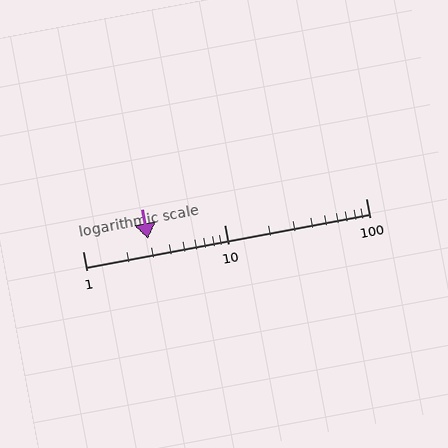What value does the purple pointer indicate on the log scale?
The pointer indicates approximately 2.9.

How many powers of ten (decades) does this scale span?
The scale spans 2 decades, from 1 to 100.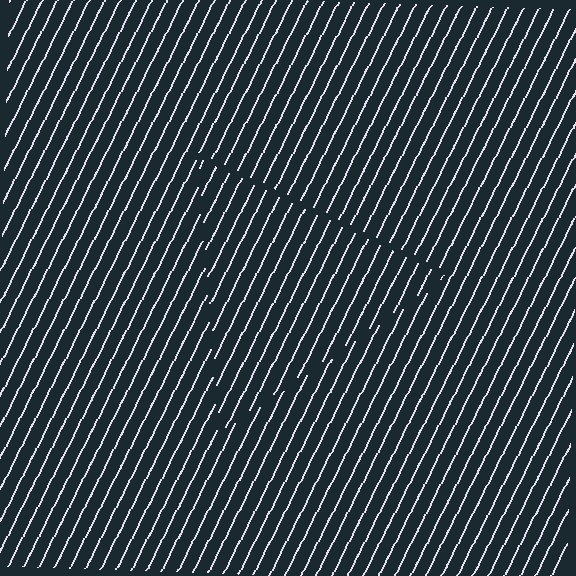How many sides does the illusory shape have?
3 sides — the line-ends trace a triangle.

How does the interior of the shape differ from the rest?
The interior of the shape contains the same grating, shifted by half a period — the contour is defined by the phase discontinuity where line-ends from the inner and outer gratings abut.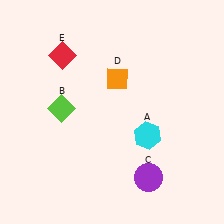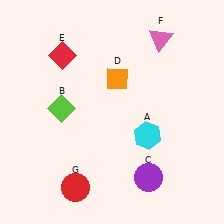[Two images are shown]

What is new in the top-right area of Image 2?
A pink triangle (F) was added in the top-right area of Image 2.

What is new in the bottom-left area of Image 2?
A red circle (G) was added in the bottom-left area of Image 2.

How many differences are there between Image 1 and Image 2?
There are 2 differences between the two images.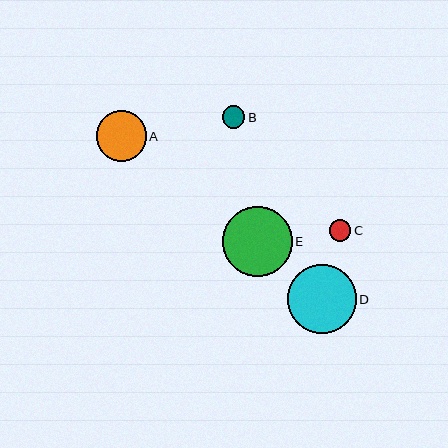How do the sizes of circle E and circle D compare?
Circle E and circle D are approximately the same size.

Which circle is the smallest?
Circle C is the smallest with a size of approximately 22 pixels.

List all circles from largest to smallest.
From largest to smallest: E, D, A, B, C.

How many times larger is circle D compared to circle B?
Circle D is approximately 3.1 times the size of circle B.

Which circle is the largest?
Circle E is the largest with a size of approximately 70 pixels.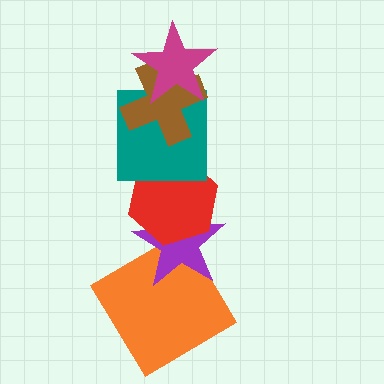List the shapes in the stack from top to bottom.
From top to bottom: the magenta star, the brown cross, the teal square, the red hexagon, the purple star, the orange diamond.